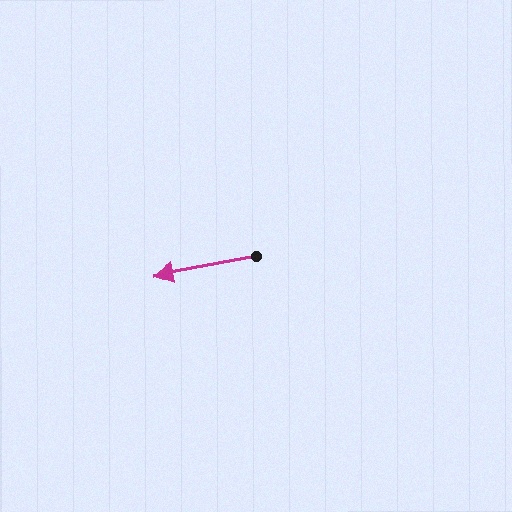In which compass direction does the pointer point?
West.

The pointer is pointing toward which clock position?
Roughly 9 o'clock.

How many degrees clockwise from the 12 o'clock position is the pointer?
Approximately 259 degrees.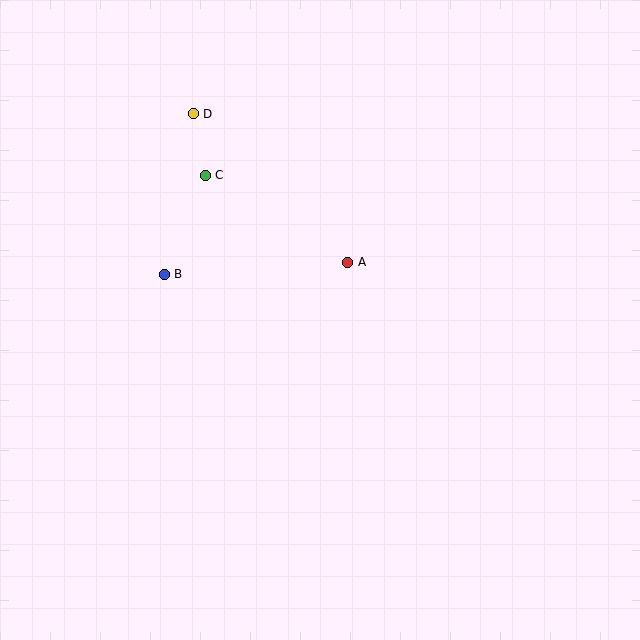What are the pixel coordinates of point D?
Point D is at (193, 114).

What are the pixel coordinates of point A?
Point A is at (348, 262).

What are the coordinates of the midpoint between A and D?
The midpoint between A and D is at (271, 188).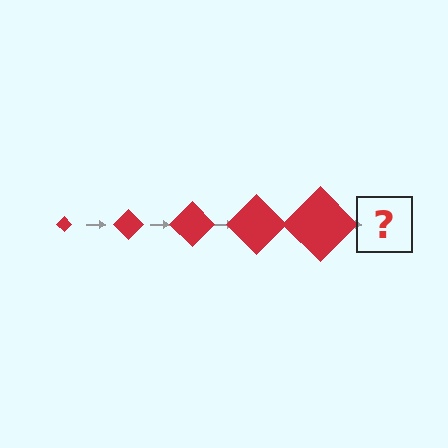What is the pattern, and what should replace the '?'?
The pattern is that the diamond gets progressively larger each step. The '?' should be a red diamond, larger than the previous one.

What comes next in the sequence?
The next element should be a red diamond, larger than the previous one.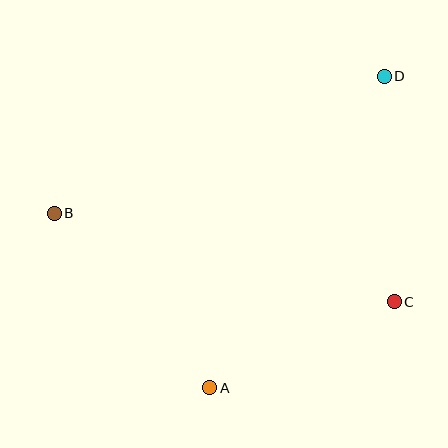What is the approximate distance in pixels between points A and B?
The distance between A and B is approximately 233 pixels.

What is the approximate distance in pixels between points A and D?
The distance between A and D is approximately 357 pixels.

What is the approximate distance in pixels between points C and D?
The distance between C and D is approximately 226 pixels.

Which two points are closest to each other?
Points A and C are closest to each other.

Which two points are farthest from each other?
Points B and D are farthest from each other.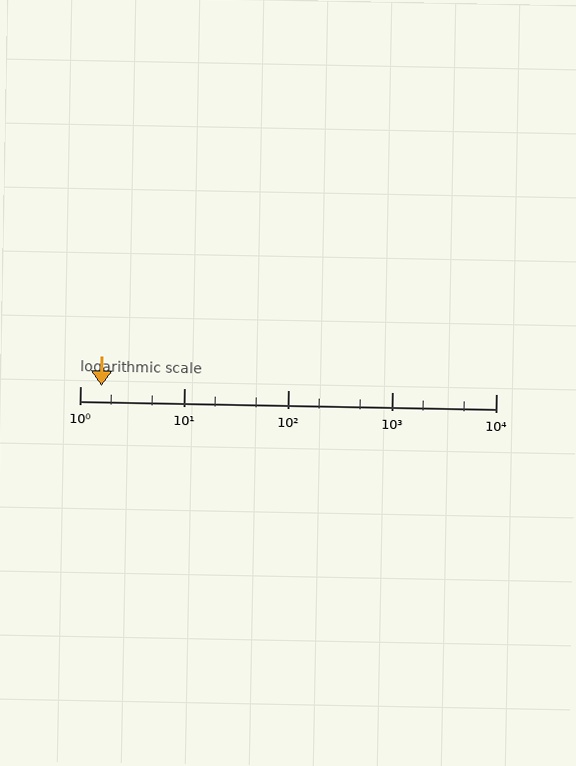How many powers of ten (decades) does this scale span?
The scale spans 4 decades, from 1 to 10000.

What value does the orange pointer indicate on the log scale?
The pointer indicates approximately 1.6.